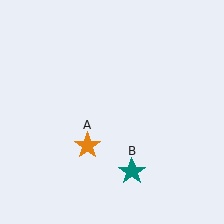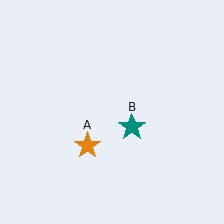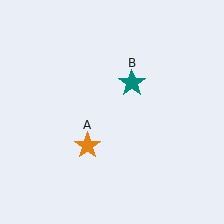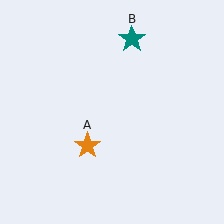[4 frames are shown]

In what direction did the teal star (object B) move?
The teal star (object B) moved up.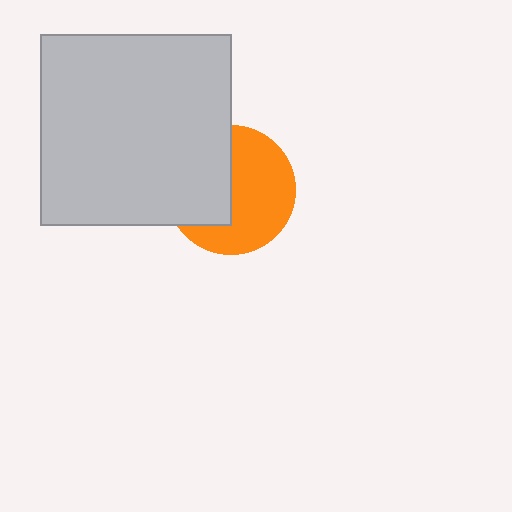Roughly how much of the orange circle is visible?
About half of it is visible (roughly 58%).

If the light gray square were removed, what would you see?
You would see the complete orange circle.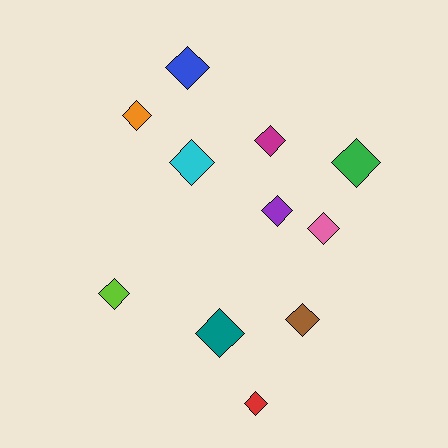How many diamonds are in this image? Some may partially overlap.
There are 11 diamonds.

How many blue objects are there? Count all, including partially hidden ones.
There is 1 blue object.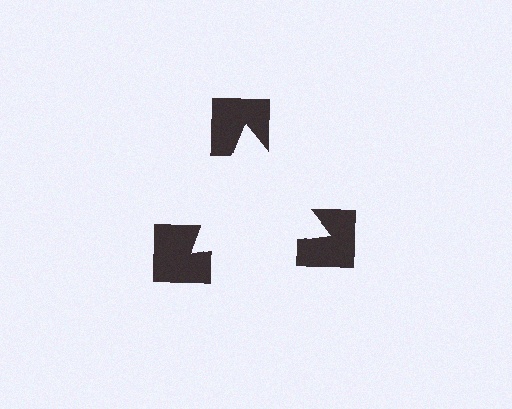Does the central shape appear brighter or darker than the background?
It typically appears slightly brighter than the background, even though no actual brightness change is drawn.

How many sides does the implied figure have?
3 sides.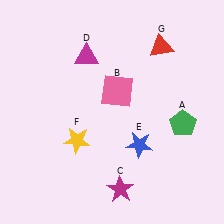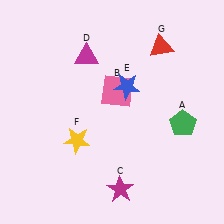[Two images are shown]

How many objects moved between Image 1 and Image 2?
1 object moved between the two images.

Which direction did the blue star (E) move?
The blue star (E) moved up.